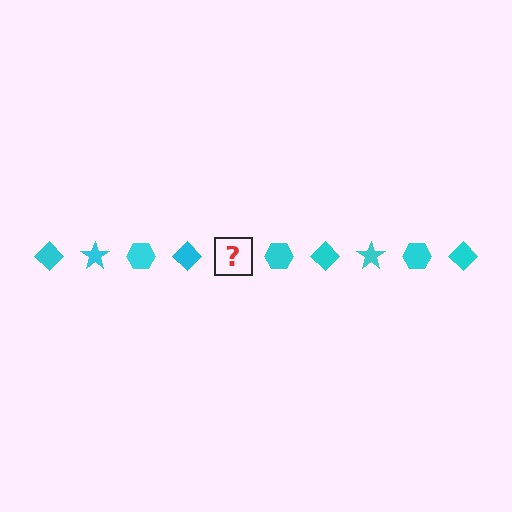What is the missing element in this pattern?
The missing element is a cyan star.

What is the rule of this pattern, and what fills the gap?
The rule is that the pattern cycles through diamond, star, hexagon shapes in cyan. The gap should be filled with a cyan star.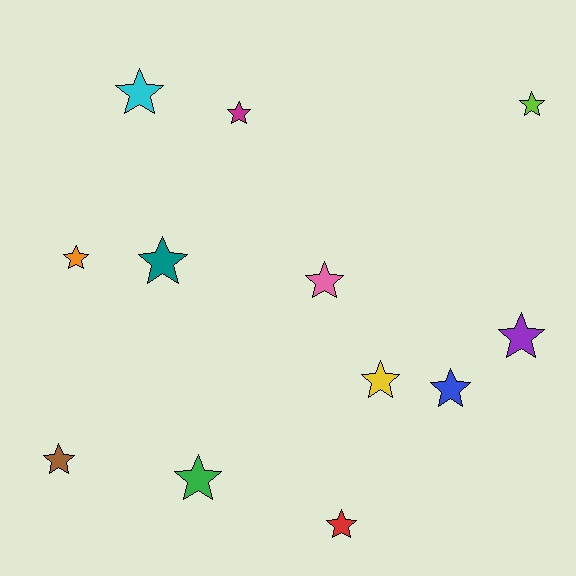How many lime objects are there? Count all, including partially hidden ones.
There is 1 lime object.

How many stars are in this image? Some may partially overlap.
There are 12 stars.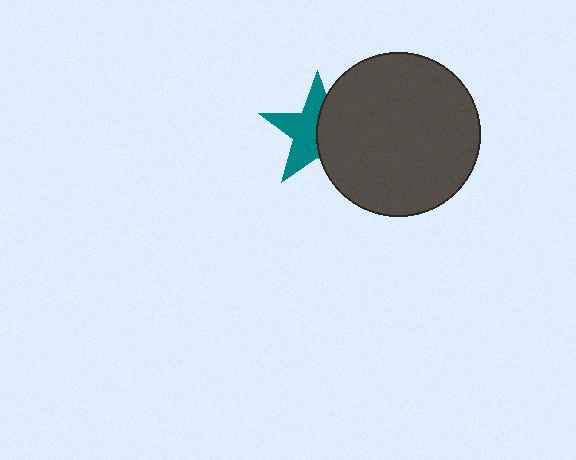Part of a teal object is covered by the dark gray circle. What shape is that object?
It is a star.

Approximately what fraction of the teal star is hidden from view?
Roughly 46% of the teal star is hidden behind the dark gray circle.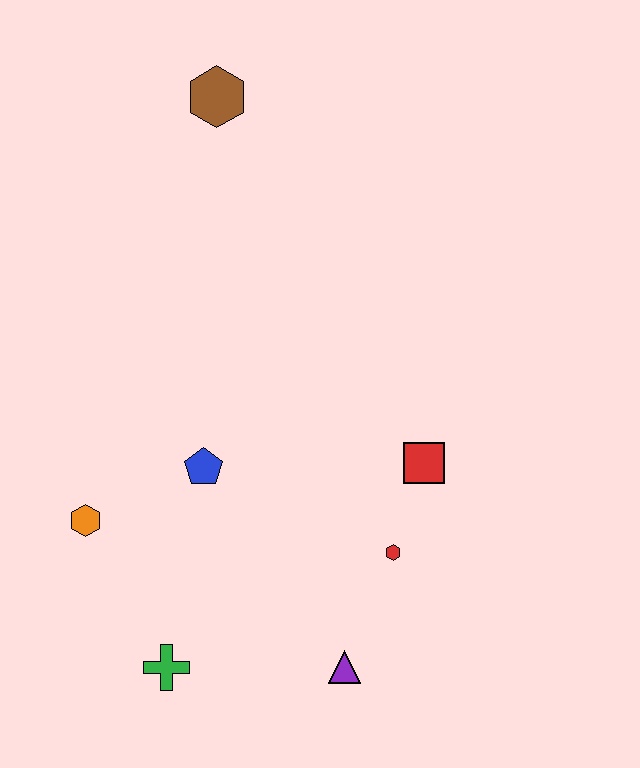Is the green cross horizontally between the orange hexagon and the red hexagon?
Yes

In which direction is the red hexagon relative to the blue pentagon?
The red hexagon is to the right of the blue pentagon.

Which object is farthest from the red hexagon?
The brown hexagon is farthest from the red hexagon.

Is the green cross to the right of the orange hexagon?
Yes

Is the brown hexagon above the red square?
Yes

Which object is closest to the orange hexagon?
The blue pentagon is closest to the orange hexagon.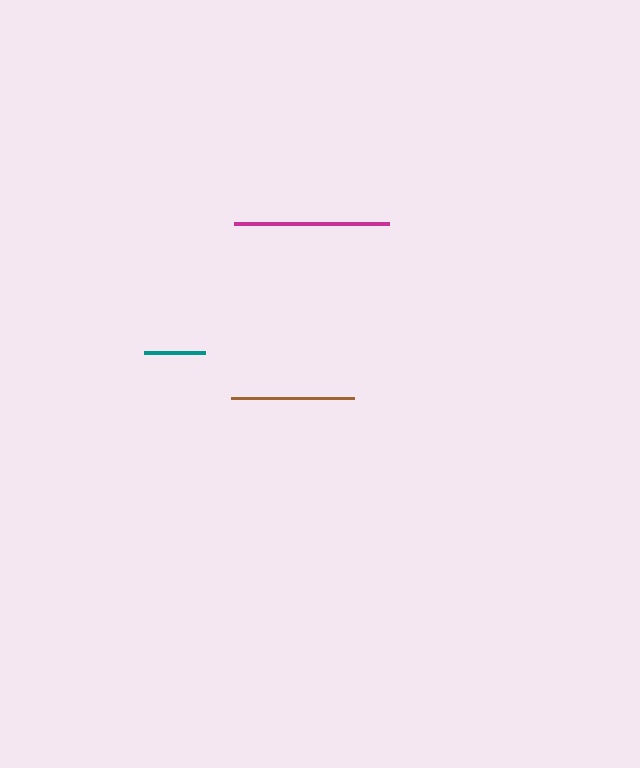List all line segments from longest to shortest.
From longest to shortest: magenta, brown, teal.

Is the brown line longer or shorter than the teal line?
The brown line is longer than the teal line.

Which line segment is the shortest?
The teal line is the shortest at approximately 60 pixels.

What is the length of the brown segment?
The brown segment is approximately 122 pixels long.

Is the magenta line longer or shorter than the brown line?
The magenta line is longer than the brown line.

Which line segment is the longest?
The magenta line is the longest at approximately 155 pixels.